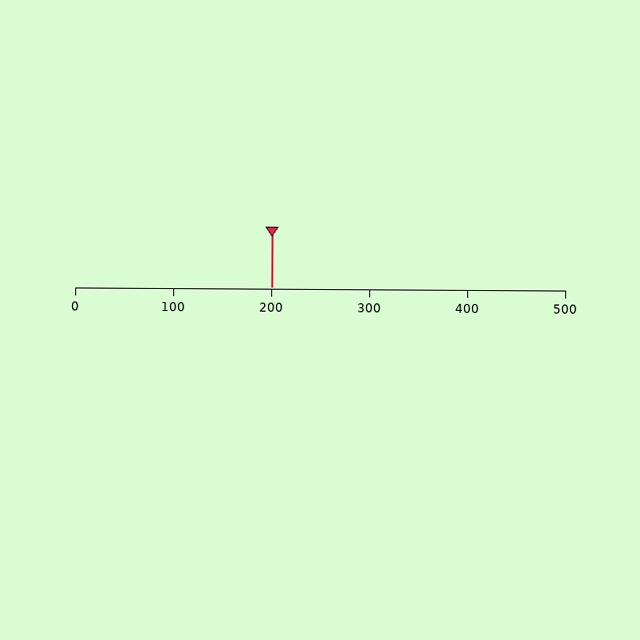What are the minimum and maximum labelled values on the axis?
The axis runs from 0 to 500.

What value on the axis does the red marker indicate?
The marker indicates approximately 200.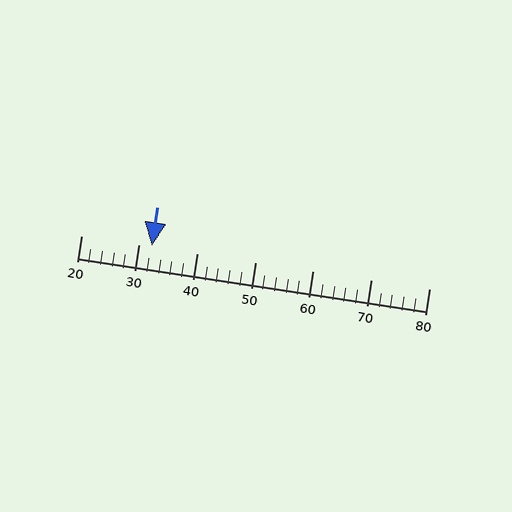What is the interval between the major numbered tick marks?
The major tick marks are spaced 10 units apart.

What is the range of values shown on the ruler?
The ruler shows values from 20 to 80.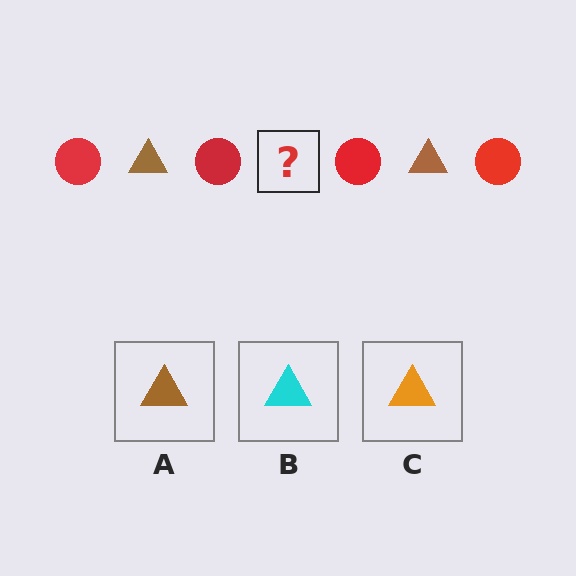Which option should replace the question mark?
Option A.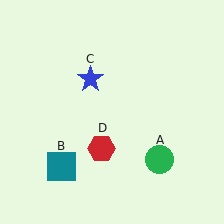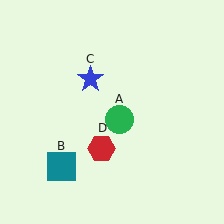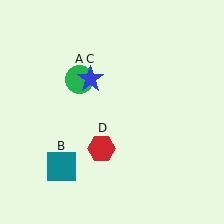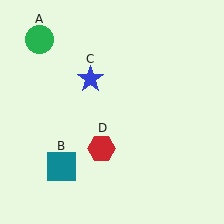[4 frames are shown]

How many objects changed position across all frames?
1 object changed position: green circle (object A).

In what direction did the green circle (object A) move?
The green circle (object A) moved up and to the left.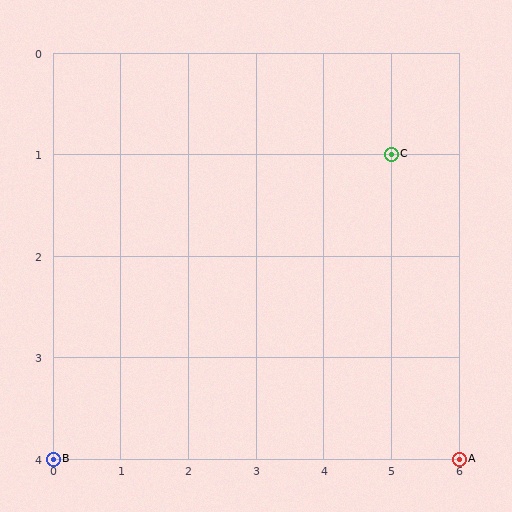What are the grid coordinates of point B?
Point B is at grid coordinates (0, 4).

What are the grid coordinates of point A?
Point A is at grid coordinates (6, 4).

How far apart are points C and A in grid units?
Points C and A are 1 column and 3 rows apart (about 3.2 grid units diagonally).